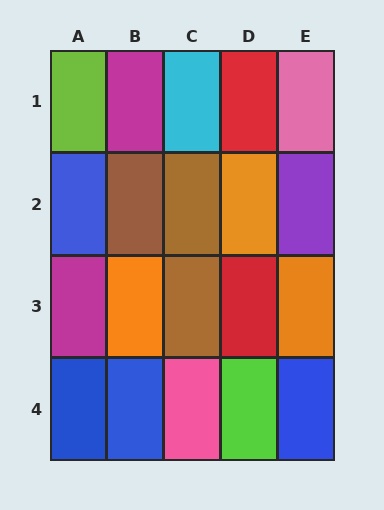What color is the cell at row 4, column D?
Lime.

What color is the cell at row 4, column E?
Blue.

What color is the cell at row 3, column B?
Orange.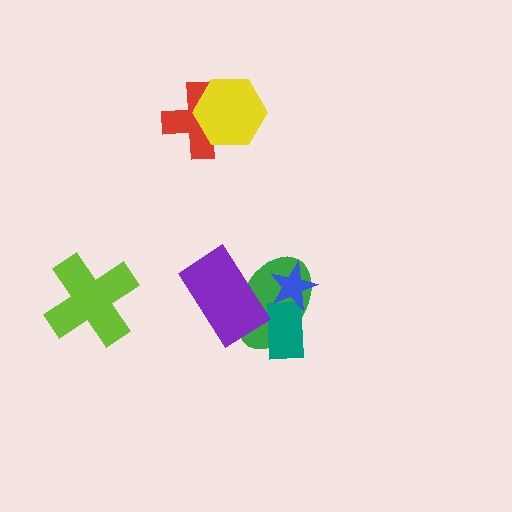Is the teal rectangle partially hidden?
Yes, it is partially covered by another shape.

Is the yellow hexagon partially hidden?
No, no other shape covers it.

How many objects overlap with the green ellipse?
3 objects overlap with the green ellipse.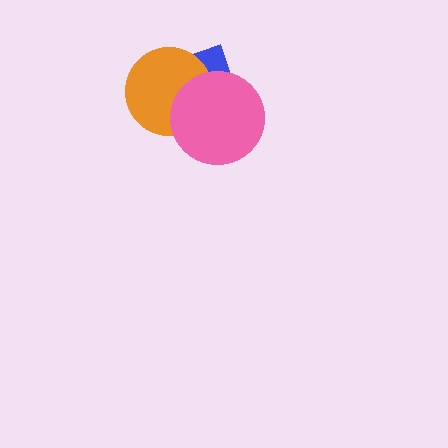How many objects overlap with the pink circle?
2 objects overlap with the pink circle.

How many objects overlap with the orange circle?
2 objects overlap with the orange circle.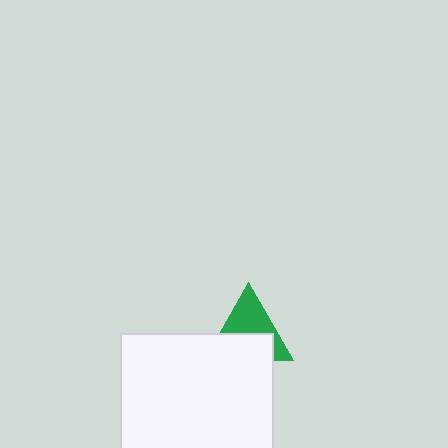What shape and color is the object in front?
The object in front is a white rectangle.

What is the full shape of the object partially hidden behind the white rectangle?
The partially hidden object is a green triangle.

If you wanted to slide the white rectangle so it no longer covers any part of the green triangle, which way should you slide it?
Slide it down — that is the most direct way to separate the two shapes.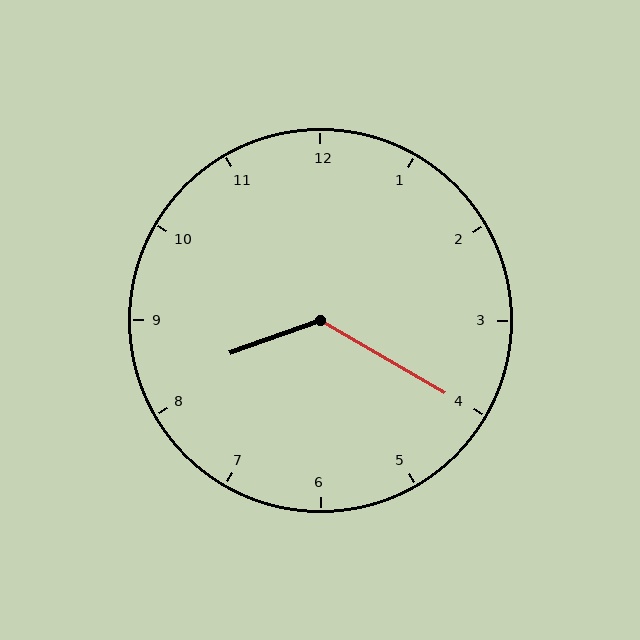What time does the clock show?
8:20.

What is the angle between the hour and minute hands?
Approximately 130 degrees.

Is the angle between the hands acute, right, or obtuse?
It is obtuse.